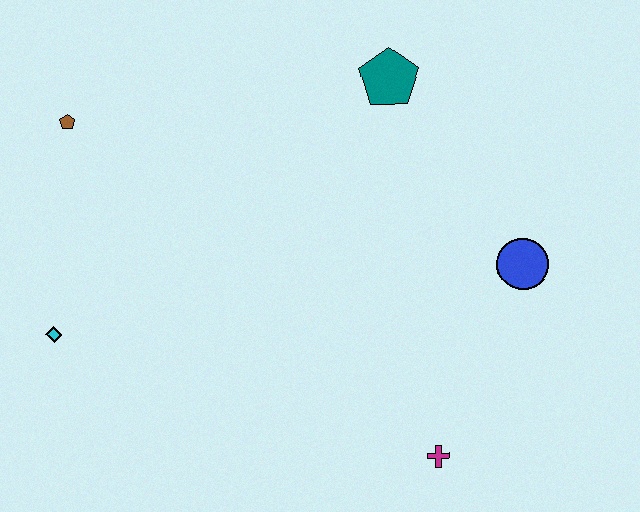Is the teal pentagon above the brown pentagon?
Yes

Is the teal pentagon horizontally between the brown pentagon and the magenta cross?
Yes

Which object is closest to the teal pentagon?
The blue circle is closest to the teal pentagon.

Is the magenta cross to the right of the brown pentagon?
Yes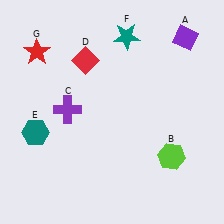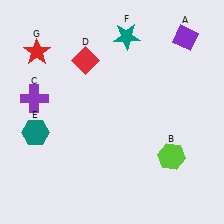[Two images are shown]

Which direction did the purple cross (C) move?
The purple cross (C) moved left.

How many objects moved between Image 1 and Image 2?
1 object moved between the two images.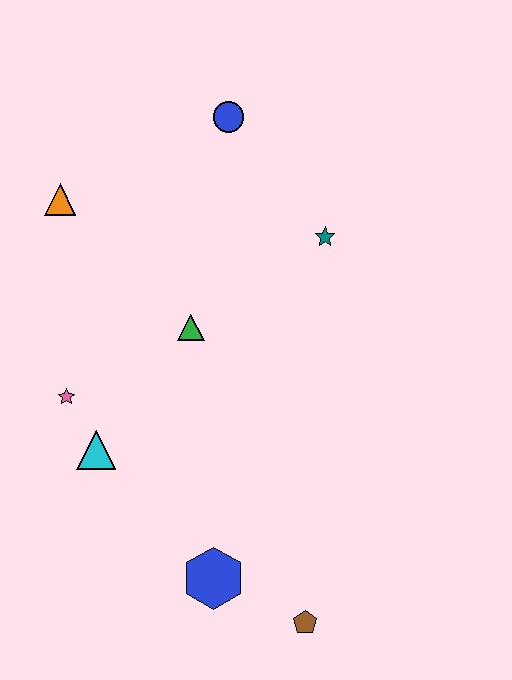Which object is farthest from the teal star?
The brown pentagon is farthest from the teal star.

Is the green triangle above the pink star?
Yes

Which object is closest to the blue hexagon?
The brown pentagon is closest to the blue hexagon.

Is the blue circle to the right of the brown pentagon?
No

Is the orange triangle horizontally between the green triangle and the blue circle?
No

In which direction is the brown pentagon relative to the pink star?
The brown pentagon is to the right of the pink star.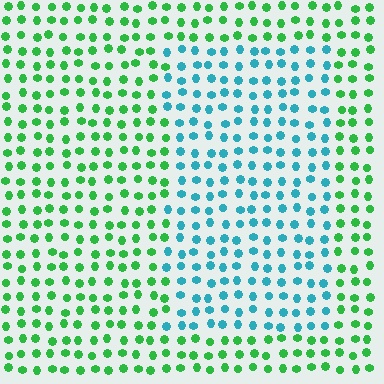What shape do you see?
I see a rectangle.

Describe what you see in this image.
The image is filled with small green elements in a uniform arrangement. A rectangle-shaped region is visible where the elements are tinted to a slightly different hue, forming a subtle color boundary.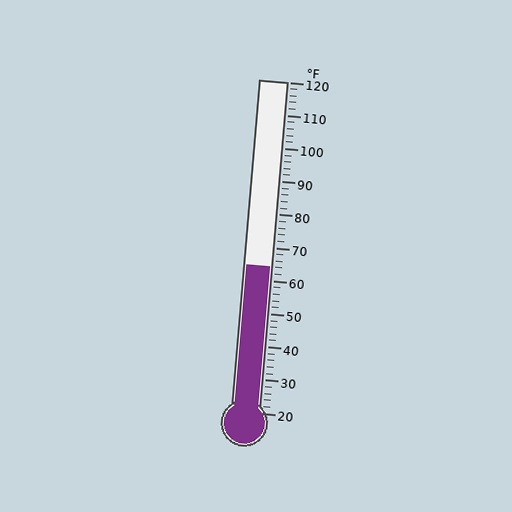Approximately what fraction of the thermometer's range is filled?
The thermometer is filled to approximately 45% of its range.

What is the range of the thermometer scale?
The thermometer scale ranges from 20°F to 120°F.